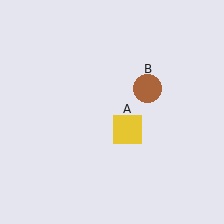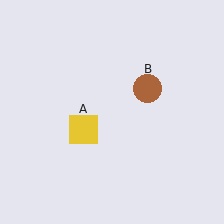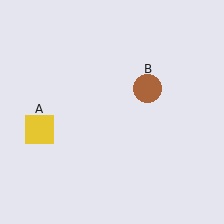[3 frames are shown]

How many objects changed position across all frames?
1 object changed position: yellow square (object A).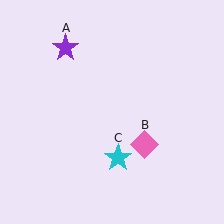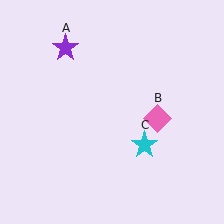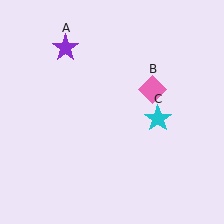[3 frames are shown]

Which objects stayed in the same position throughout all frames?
Purple star (object A) remained stationary.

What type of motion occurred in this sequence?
The pink diamond (object B), cyan star (object C) rotated counterclockwise around the center of the scene.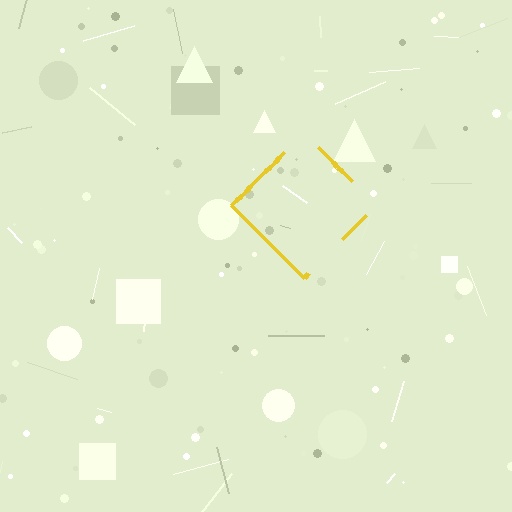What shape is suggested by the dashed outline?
The dashed outline suggests a diamond.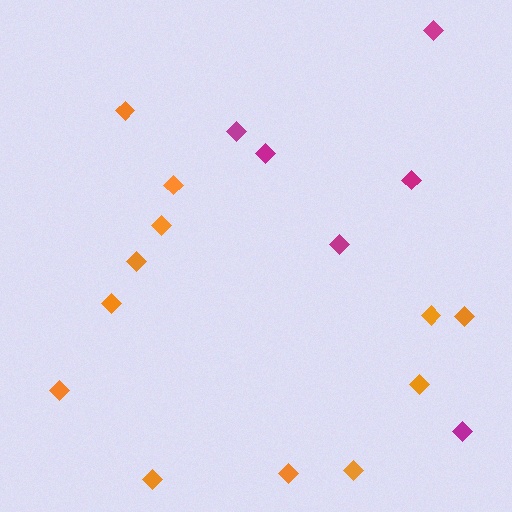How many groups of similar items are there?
There are 2 groups: one group of orange diamonds (12) and one group of magenta diamonds (6).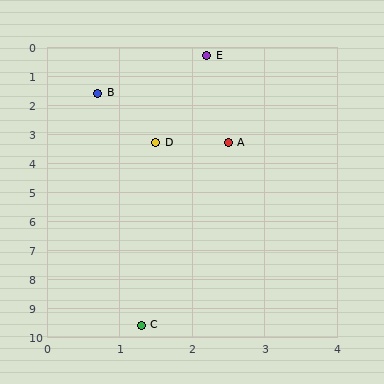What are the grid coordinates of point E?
Point E is at approximately (2.2, 0.3).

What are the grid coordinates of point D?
Point D is at approximately (1.5, 3.3).